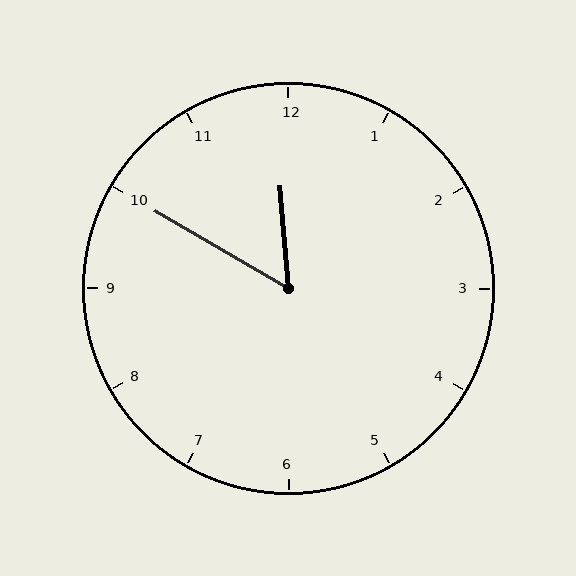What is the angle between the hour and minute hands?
Approximately 55 degrees.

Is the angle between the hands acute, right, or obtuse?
It is acute.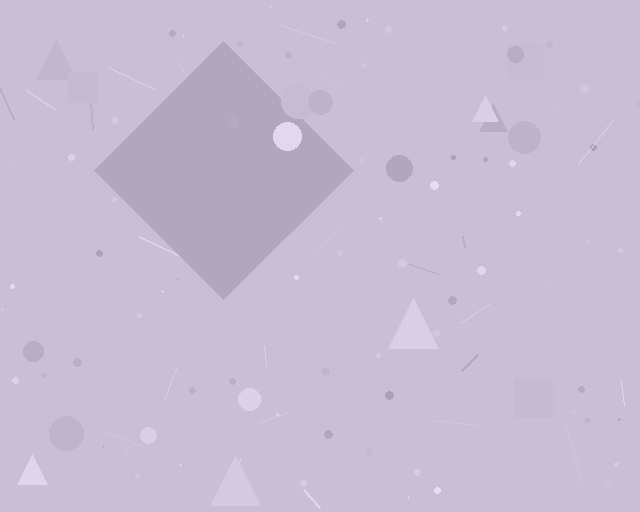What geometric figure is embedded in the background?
A diamond is embedded in the background.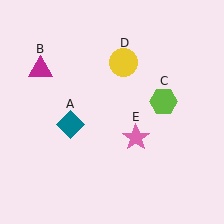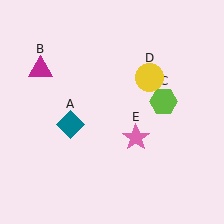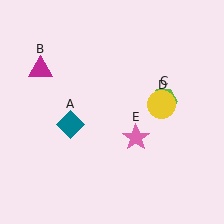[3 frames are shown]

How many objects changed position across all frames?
1 object changed position: yellow circle (object D).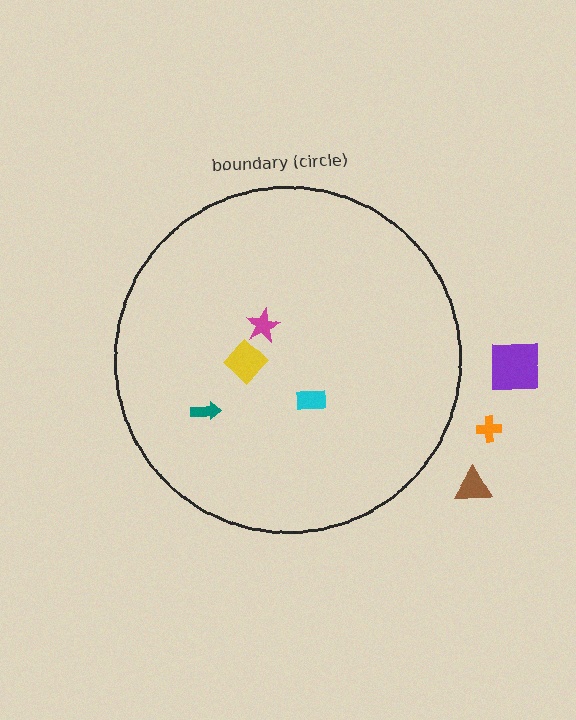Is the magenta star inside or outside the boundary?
Inside.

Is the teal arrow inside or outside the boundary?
Inside.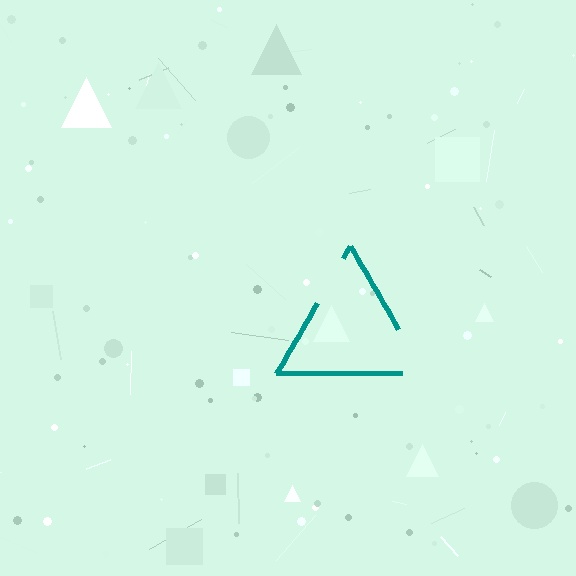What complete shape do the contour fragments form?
The contour fragments form a triangle.